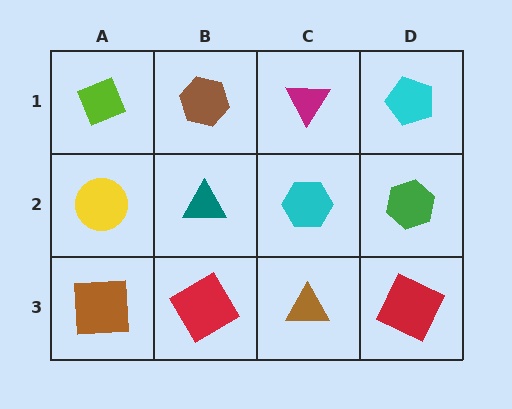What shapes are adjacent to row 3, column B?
A teal triangle (row 2, column B), a brown square (row 3, column A), a brown triangle (row 3, column C).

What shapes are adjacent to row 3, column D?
A green hexagon (row 2, column D), a brown triangle (row 3, column C).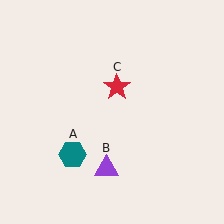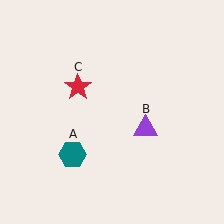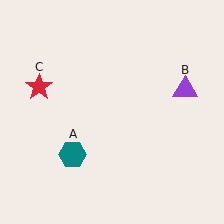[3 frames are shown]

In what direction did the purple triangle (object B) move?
The purple triangle (object B) moved up and to the right.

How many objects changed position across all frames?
2 objects changed position: purple triangle (object B), red star (object C).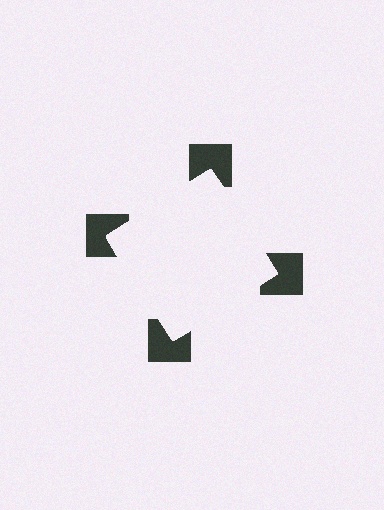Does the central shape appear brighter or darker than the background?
It typically appears slightly brighter than the background, even though no actual brightness change is drawn.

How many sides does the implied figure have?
4 sides.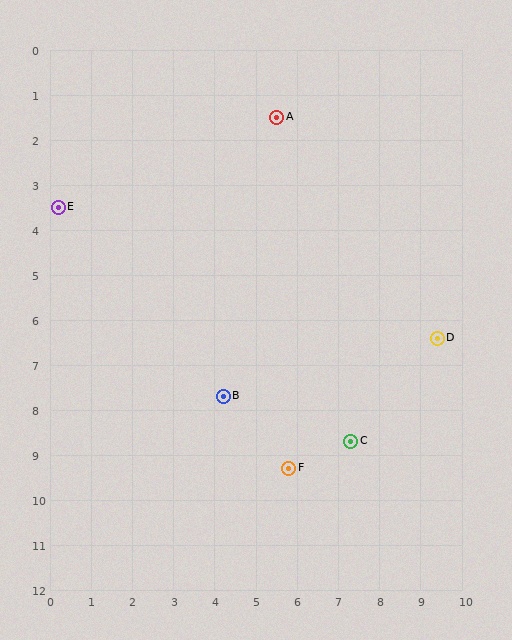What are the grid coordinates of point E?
Point E is at approximately (0.2, 3.5).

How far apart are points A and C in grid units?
Points A and C are about 7.4 grid units apart.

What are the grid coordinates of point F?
Point F is at approximately (5.8, 9.3).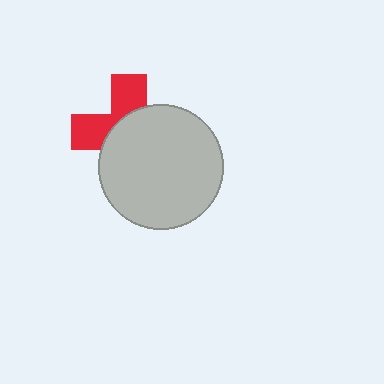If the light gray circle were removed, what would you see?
You would see the complete red cross.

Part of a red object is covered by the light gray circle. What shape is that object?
It is a cross.